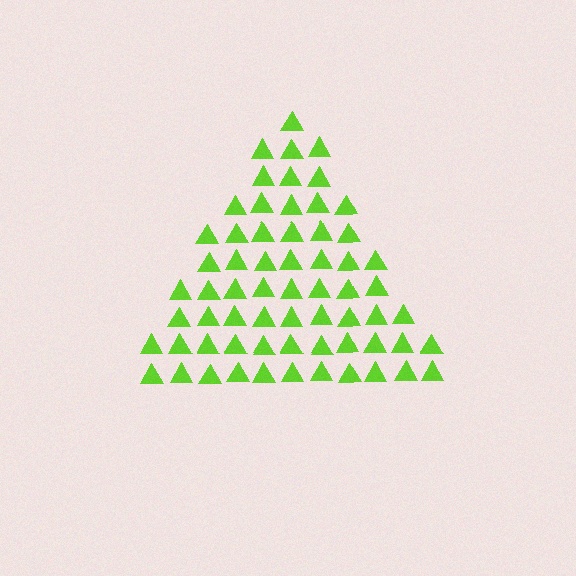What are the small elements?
The small elements are triangles.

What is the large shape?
The large shape is a triangle.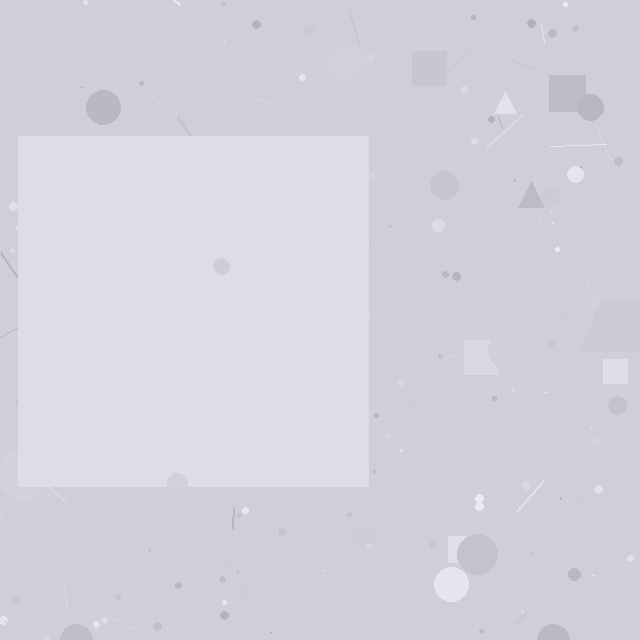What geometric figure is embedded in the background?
A square is embedded in the background.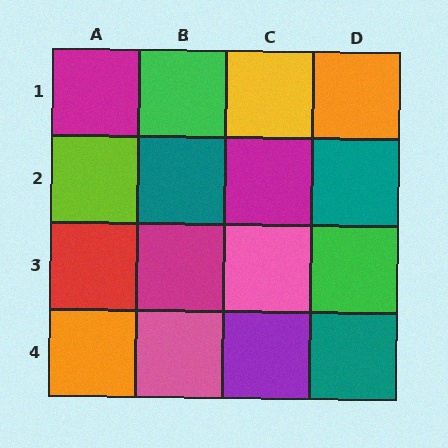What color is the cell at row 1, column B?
Green.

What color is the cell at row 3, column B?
Magenta.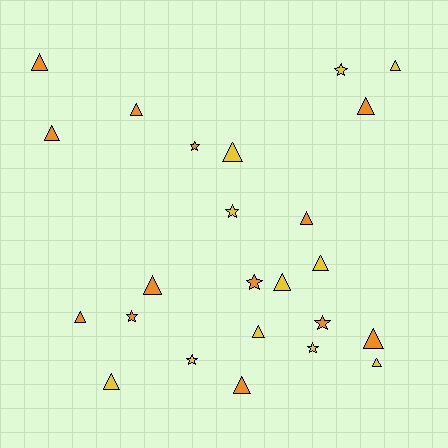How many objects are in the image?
There are 24 objects.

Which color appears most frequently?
Orange, with 13 objects.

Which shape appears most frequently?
Triangle, with 16 objects.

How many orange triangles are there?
There are 9 orange triangles.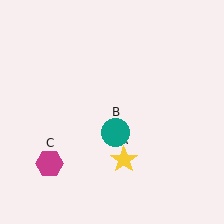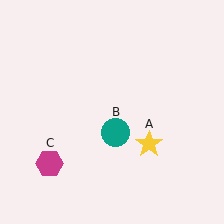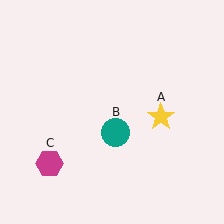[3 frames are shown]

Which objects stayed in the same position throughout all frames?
Teal circle (object B) and magenta hexagon (object C) remained stationary.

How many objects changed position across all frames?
1 object changed position: yellow star (object A).